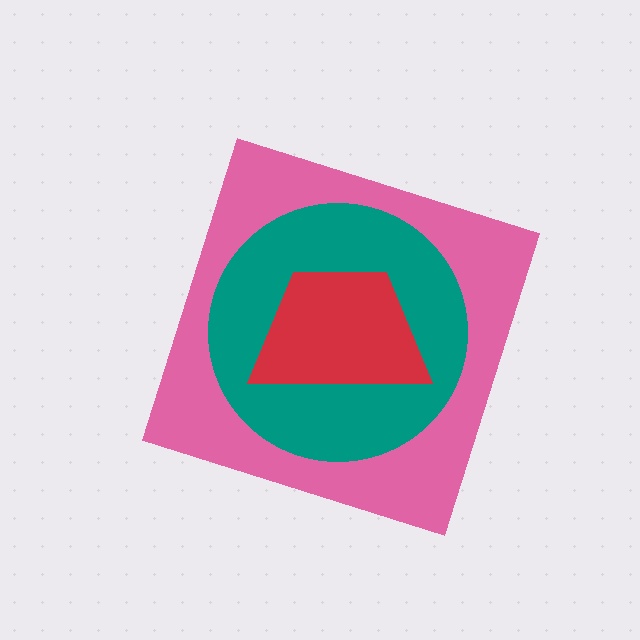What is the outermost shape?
The pink diamond.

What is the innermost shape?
The red trapezoid.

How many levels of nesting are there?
3.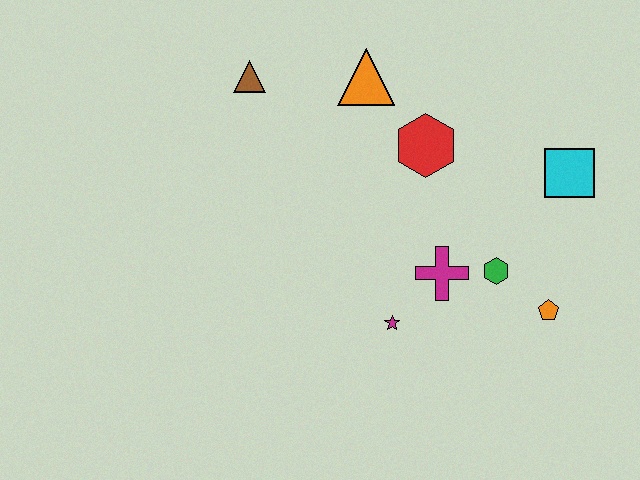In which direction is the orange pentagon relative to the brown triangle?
The orange pentagon is to the right of the brown triangle.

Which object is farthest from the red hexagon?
The orange pentagon is farthest from the red hexagon.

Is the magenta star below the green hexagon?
Yes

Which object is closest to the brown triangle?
The orange triangle is closest to the brown triangle.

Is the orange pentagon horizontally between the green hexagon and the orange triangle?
No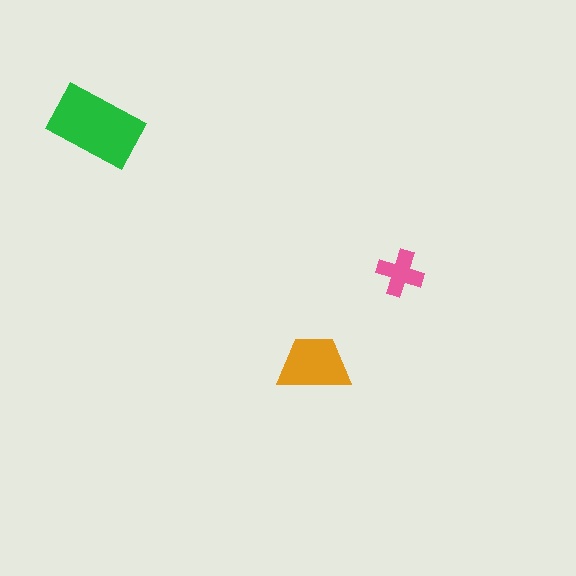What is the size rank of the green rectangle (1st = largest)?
1st.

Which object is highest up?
The green rectangle is topmost.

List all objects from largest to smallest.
The green rectangle, the orange trapezoid, the pink cross.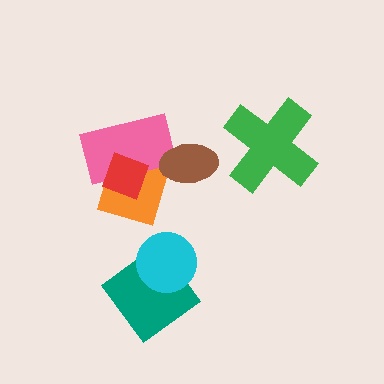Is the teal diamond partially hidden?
Yes, it is partially covered by another shape.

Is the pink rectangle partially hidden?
Yes, it is partially covered by another shape.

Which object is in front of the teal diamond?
The cyan circle is in front of the teal diamond.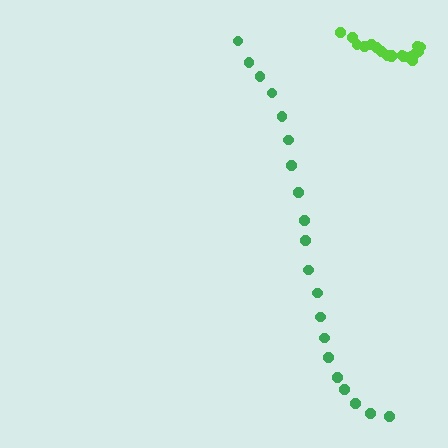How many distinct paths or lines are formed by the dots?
There are 2 distinct paths.